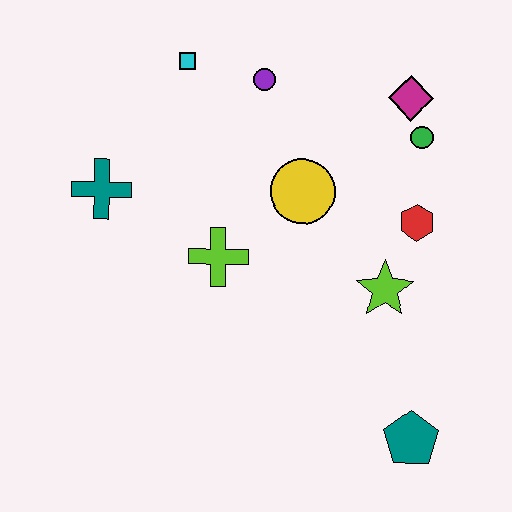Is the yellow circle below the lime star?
No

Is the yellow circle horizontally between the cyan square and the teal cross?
No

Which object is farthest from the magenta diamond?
The teal pentagon is farthest from the magenta diamond.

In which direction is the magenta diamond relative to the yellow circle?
The magenta diamond is to the right of the yellow circle.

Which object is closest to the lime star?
The red hexagon is closest to the lime star.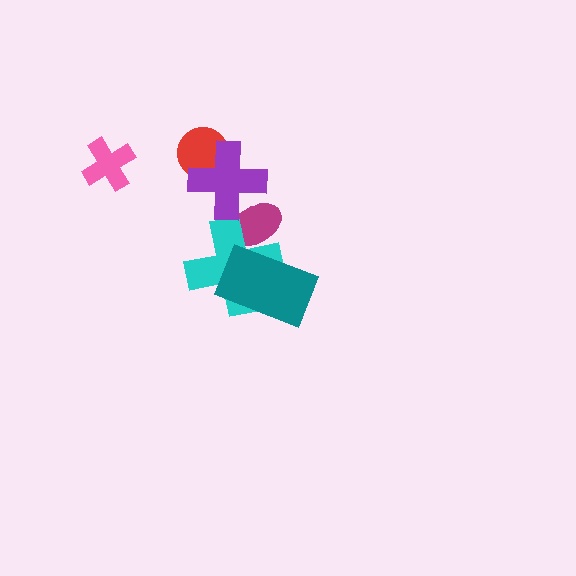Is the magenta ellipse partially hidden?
Yes, it is partially covered by another shape.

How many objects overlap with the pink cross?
0 objects overlap with the pink cross.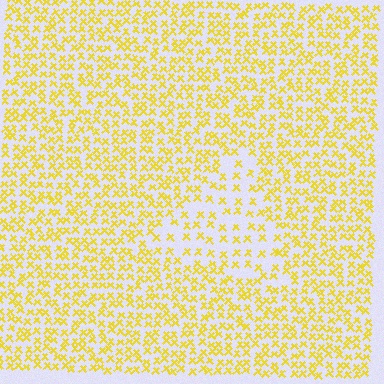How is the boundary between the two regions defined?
The boundary is defined by a change in element density (approximately 2.0x ratio). All elements are the same color, size, and shape.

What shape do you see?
I see a triangle.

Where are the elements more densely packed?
The elements are more densely packed outside the triangle boundary.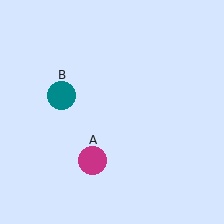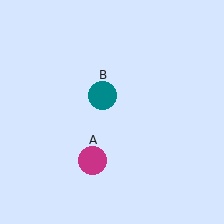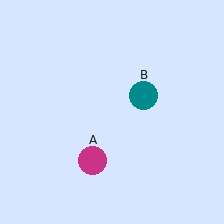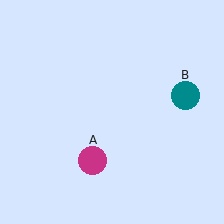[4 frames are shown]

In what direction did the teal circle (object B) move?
The teal circle (object B) moved right.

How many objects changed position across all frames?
1 object changed position: teal circle (object B).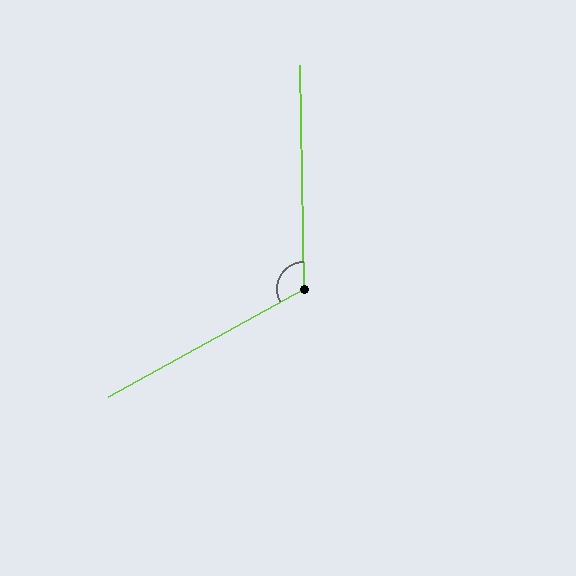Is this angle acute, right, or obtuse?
It is obtuse.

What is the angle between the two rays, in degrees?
Approximately 118 degrees.